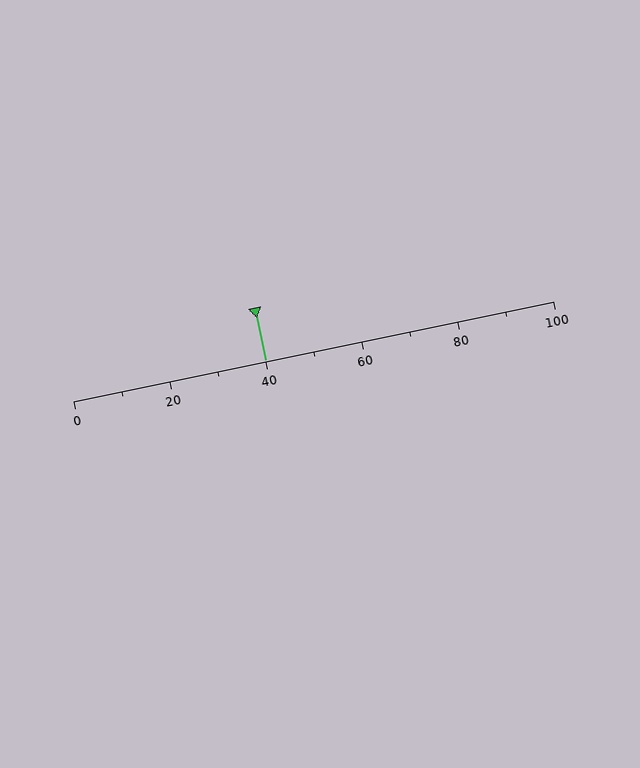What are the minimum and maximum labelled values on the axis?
The axis runs from 0 to 100.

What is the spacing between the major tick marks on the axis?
The major ticks are spaced 20 apart.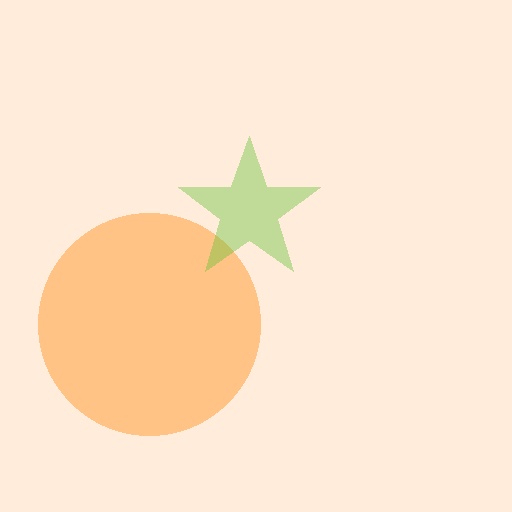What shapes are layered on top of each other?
The layered shapes are: an orange circle, a lime star.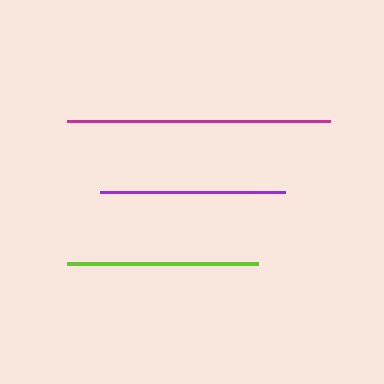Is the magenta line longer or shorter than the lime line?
The magenta line is longer than the lime line.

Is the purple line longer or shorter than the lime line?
The lime line is longer than the purple line.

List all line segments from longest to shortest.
From longest to shortest: magenta, lime, purple.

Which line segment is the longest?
The magenta line is the longest at approximately 263 pixels.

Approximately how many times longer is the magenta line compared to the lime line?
The magenta line is approximately 1.4 times the length of the lime line.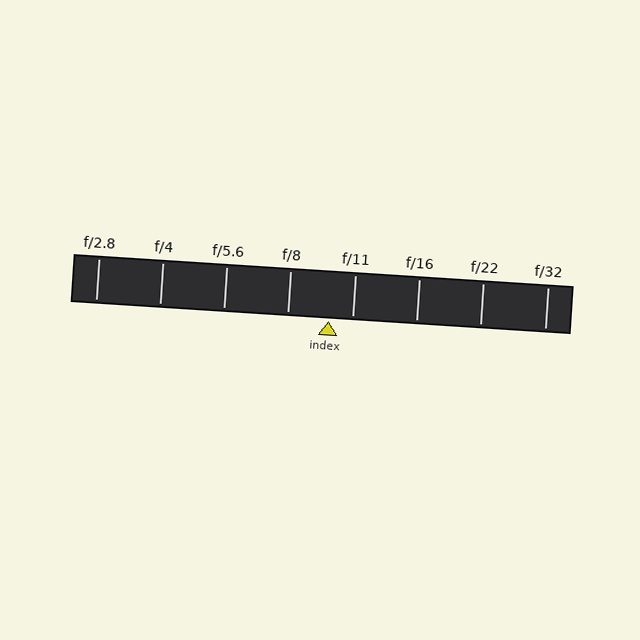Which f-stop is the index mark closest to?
The index mark is closest to f/11.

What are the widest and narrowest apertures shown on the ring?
The widest aperture shown is f/2.8 and the narrowest is f/32.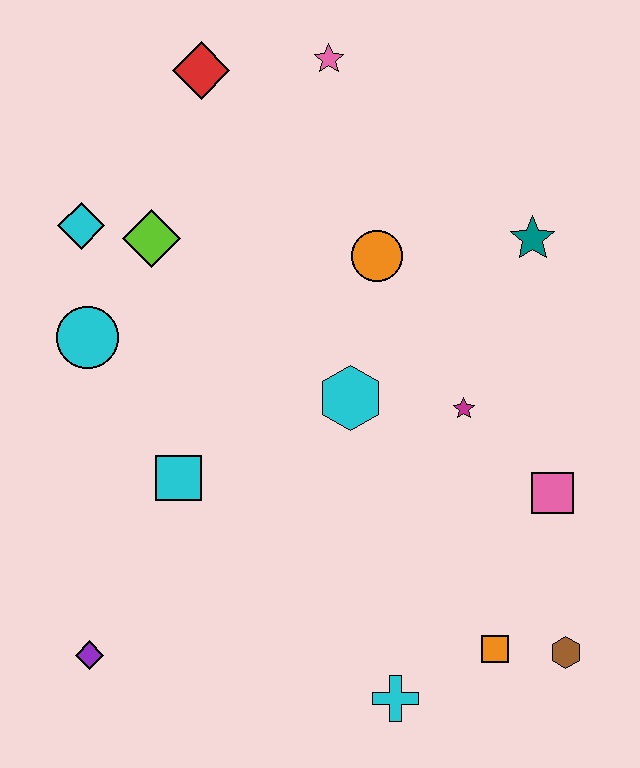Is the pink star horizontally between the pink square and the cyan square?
Yes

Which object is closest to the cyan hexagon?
The magenta star is closest to the cyan hexagon.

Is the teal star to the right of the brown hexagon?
No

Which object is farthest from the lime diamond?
The brown hexagon is farthest from the lime diamond.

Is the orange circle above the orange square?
Yes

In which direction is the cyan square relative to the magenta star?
The cyan square is to the left of the magenta star.